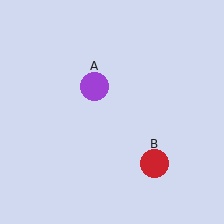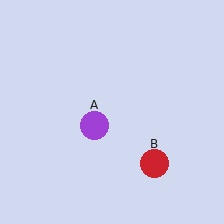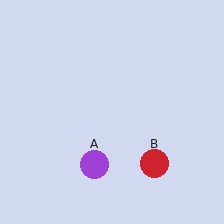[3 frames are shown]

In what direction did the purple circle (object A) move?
The purple circle (object A) moved down.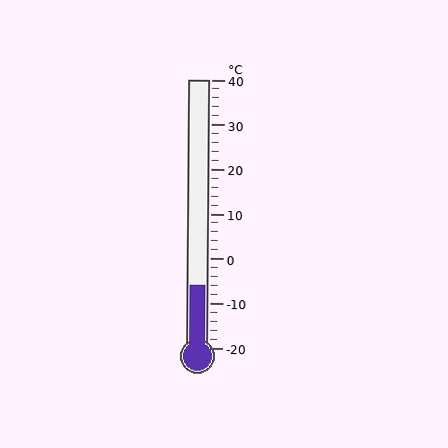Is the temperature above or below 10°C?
The temperature is below 10°C.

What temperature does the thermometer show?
The thermometer shows approximately -6°C.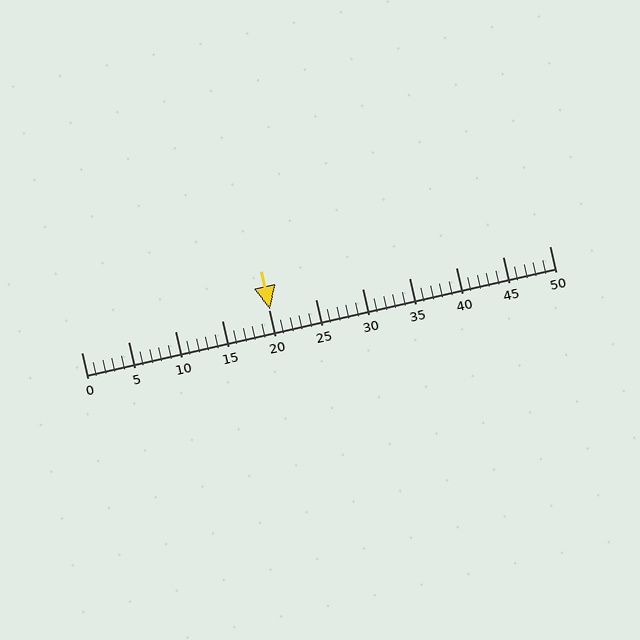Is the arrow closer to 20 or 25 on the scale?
The arrow is closer to 20.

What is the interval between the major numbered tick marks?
The major tick marks are spaced 5 units apart.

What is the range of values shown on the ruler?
The ruler shows values from 0 to 50.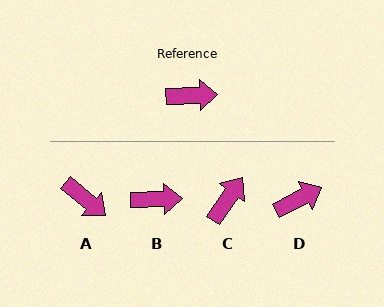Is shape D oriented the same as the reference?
No, it is off by about 26 degrees.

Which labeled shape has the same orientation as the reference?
B.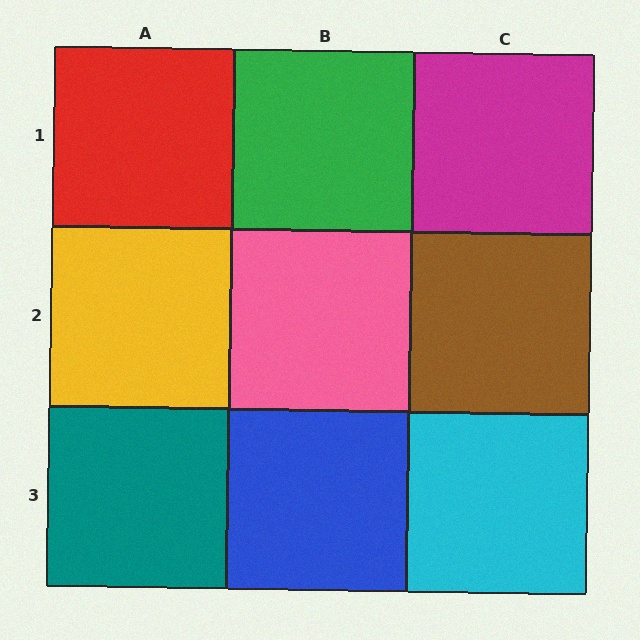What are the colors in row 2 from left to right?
Yellow, pink, brown.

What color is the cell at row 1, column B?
Green.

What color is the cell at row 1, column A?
Red.